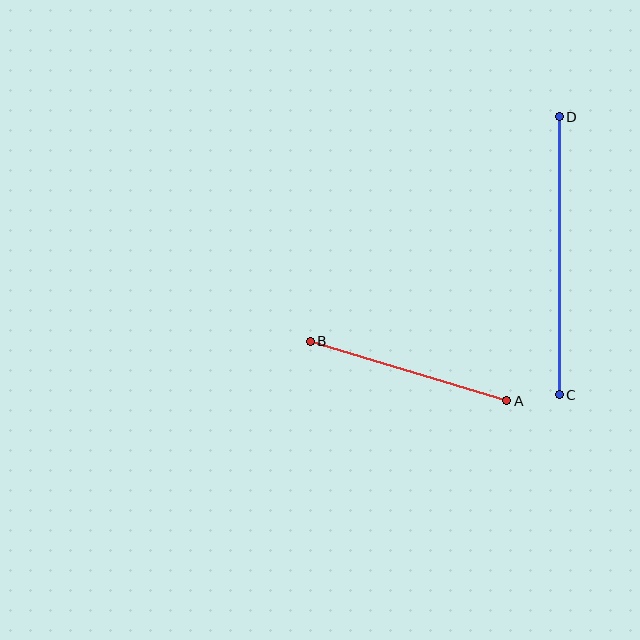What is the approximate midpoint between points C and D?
The midpoint is at approximately (559, 256) pixels.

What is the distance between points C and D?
The distance is approximately 278 pixels.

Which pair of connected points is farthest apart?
Points C and D are farthest apart.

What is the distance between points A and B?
The distance is approximately 205 pixels.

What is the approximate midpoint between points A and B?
The midpoint is at approximately (409, 371) pixels.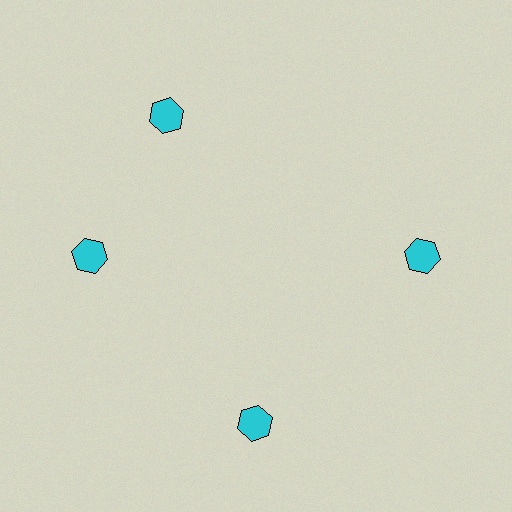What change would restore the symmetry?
The symmetry would be restored by rotating it back into even spacing with its neighbors so that all 4 hexagons sit at equal angles and equal distance from the center.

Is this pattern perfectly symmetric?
No. The 4 cyan hexagons are arranged in a ring, but one element near the 12 o'clock position is rotated out of alignment along the ring, breaking the 4-fold rotational symmetry.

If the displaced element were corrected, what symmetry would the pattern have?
It would have 4-fold rotational symmetry — the pattern would map onto itself every 90 degrees.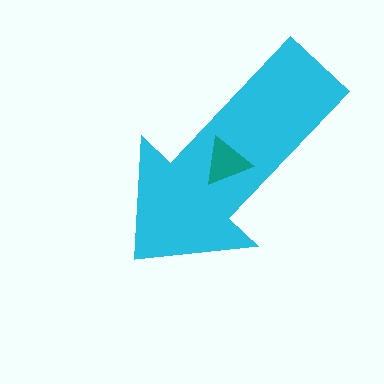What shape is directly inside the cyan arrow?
The teal triangle.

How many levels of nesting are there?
2.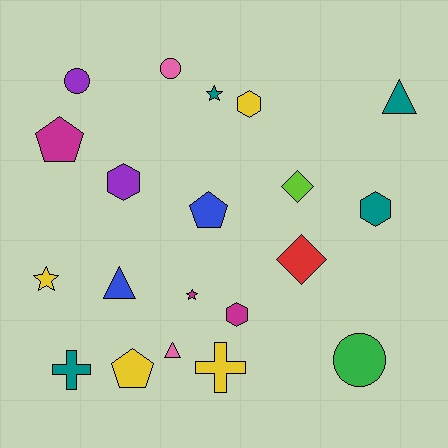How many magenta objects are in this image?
There are 3 magenta objects.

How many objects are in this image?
There are 20 objects.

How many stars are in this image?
There are 3 stars.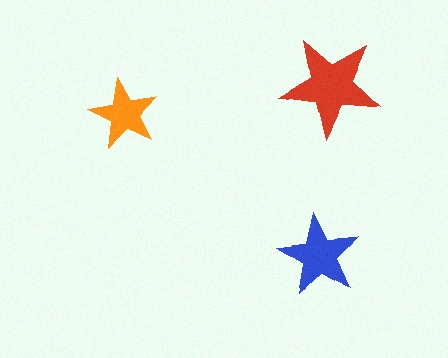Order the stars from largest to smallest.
the red one, the blue one, the orange one.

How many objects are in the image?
There are 3 objects in the image.